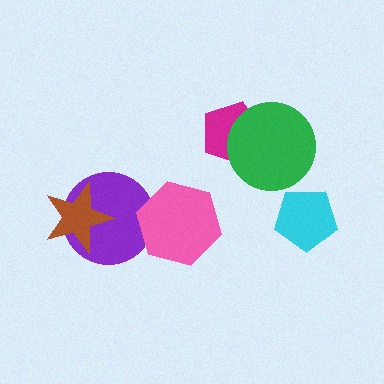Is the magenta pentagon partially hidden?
Yes, it is partially covered by another shape.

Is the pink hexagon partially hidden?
No, no other shape covers it.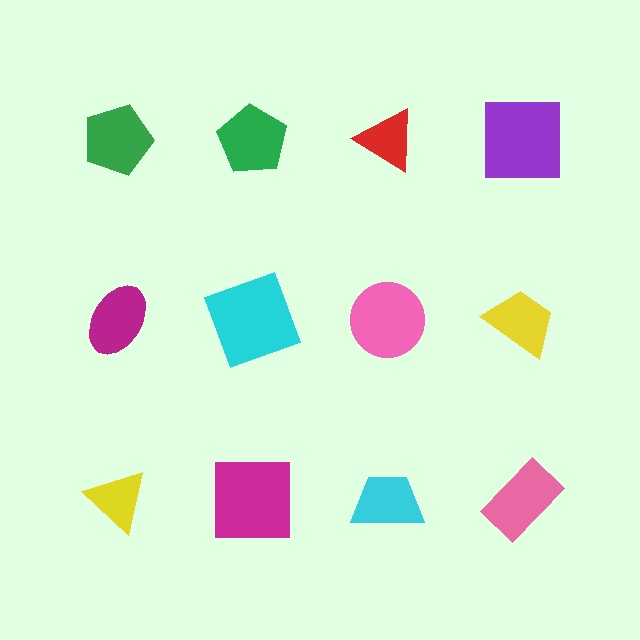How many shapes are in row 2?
4 shapes.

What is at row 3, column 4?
A pink rectangle.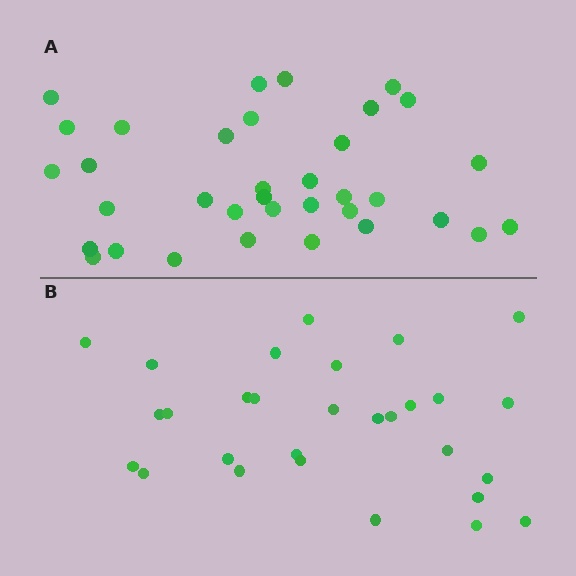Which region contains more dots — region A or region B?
Region A (the top region) has more dots.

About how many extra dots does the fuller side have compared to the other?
Region A has about 6 more dots than region B.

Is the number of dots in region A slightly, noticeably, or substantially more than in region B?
Region A has only slightly more — the two regions are fairly close. The ratio is roughly 1.2 to 1.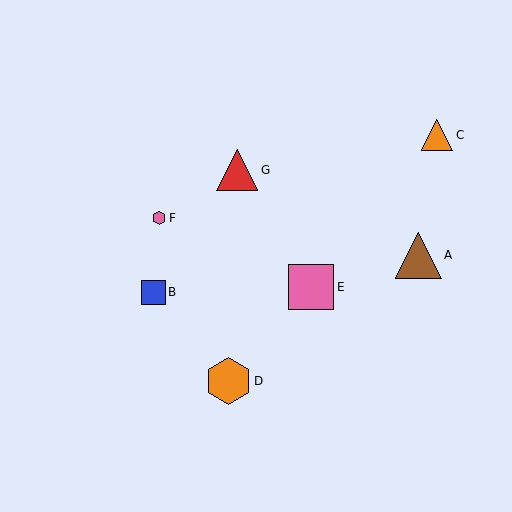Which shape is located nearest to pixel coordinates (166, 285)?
The blue square (labeled B) at (153, 292) is nearest to that location.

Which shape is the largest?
The orange hexagon (labeled D) is the largest.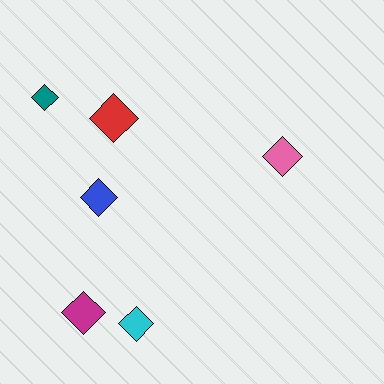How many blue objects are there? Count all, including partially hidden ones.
There is 1 blue object.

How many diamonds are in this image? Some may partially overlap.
There are 6 diamonds.